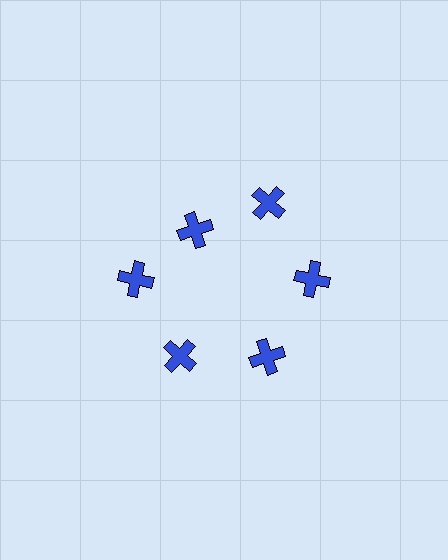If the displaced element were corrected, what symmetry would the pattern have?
It would have 6-fold rotational symmetry — the pattern would map onto itself every 60 degrees.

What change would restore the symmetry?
The symmetry would be restored by moving it outward, back onto the ring so that all 6 crosses sit at equal angles and equal distance from the center.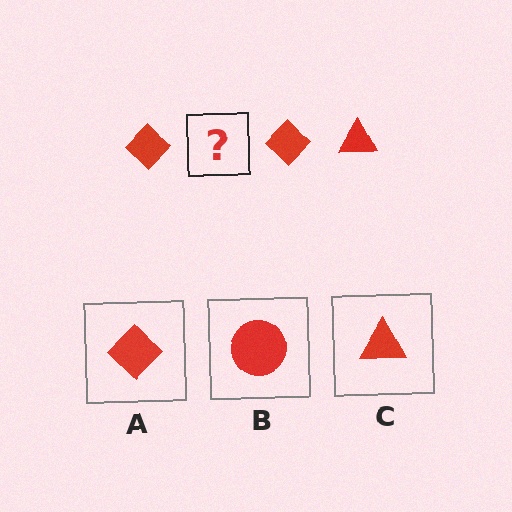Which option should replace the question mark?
Option C.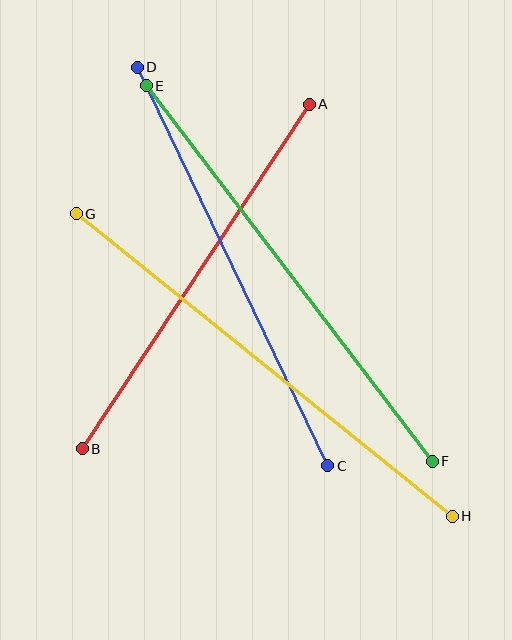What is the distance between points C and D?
The distance is approximately 442 pixels.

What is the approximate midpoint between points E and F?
The midpoint is at approximately (289, 274) pixels.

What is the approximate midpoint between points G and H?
The midpoint is at approximately (264, 365) pixels.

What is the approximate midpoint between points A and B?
The midpoint is at approximately (196, 276) pixels.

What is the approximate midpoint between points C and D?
The midpoint is at approximately (233, 266) pixels.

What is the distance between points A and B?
The distance is approximately 413 pixels.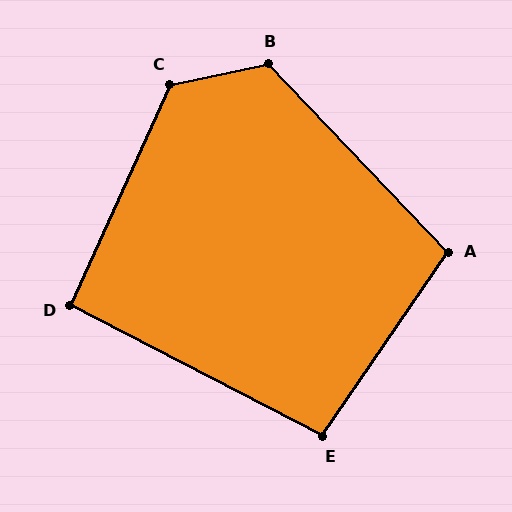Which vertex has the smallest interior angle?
D, at approximately 93 degrees.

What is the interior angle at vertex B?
Approximately 122 degrees (obtuse).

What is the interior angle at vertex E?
Approximately 97 degrees (obtuse).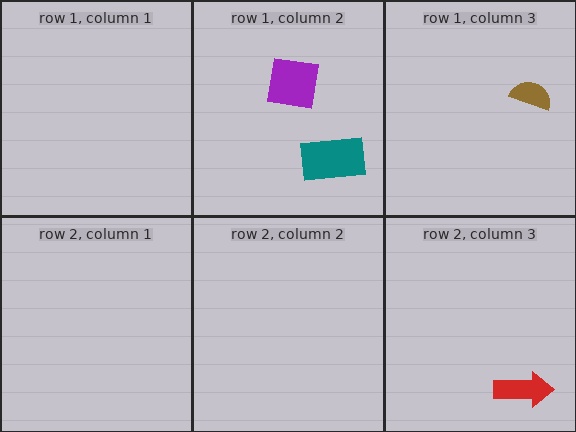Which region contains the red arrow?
The row 2, column 3 region.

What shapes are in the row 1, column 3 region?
The brown semicircle.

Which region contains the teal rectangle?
The row 1, column 2 region.